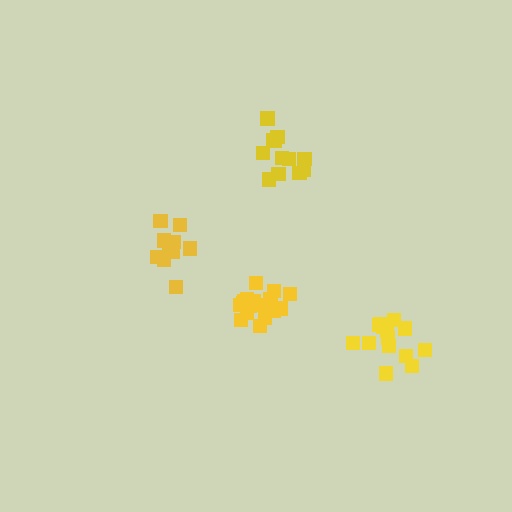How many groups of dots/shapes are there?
There are 4 groups.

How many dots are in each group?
Group 1: 12 dots, Group 2: 14 dots, Group 3: 11 dots, Group 4: 17 dots (54 total).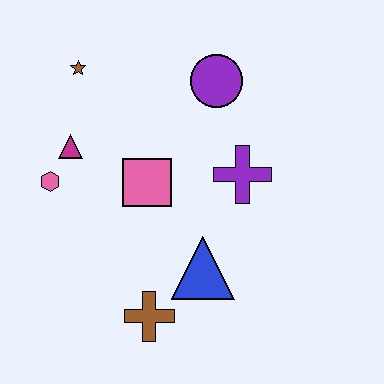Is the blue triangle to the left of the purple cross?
Yes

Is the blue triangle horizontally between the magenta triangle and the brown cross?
No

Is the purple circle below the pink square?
No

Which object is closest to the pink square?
The magenta triangle is closest to the pink square.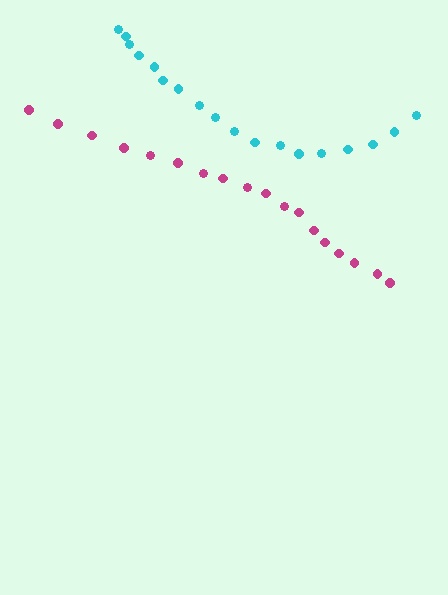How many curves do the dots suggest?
There are 2 distinct paths.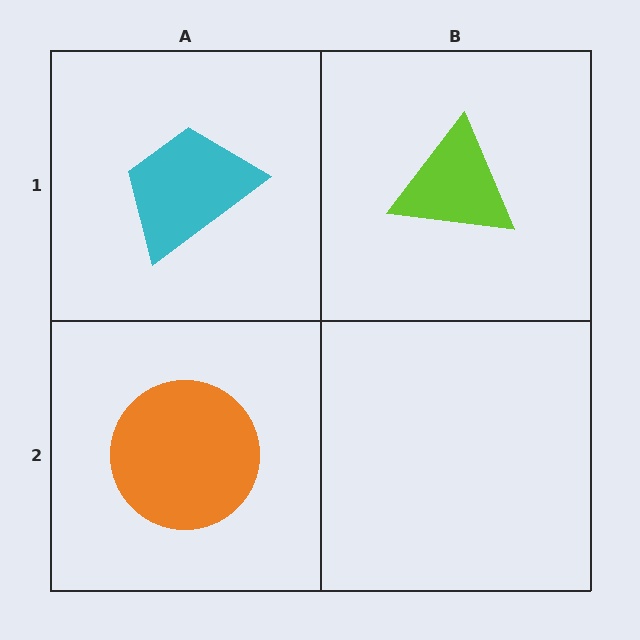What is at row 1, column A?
A cyan trapezoid.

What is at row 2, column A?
An orange circle.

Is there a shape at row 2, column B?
No, that cell is empty.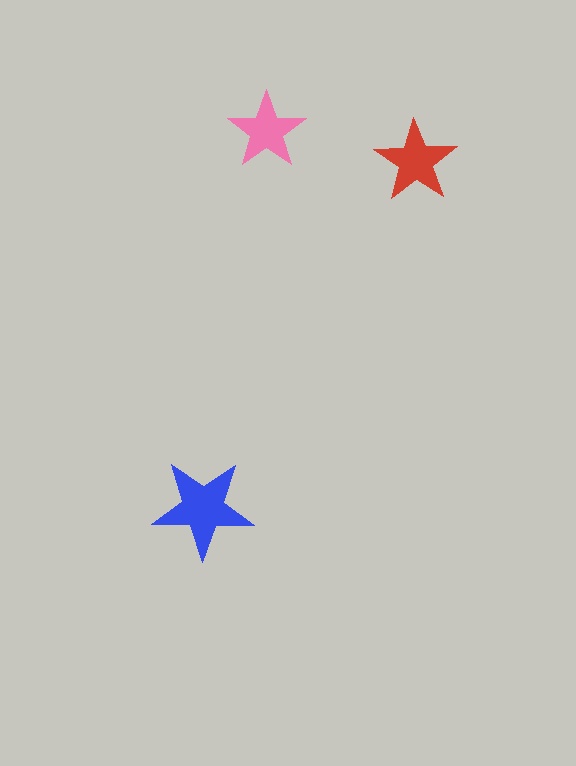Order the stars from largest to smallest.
the blue one, the red one, the pink one.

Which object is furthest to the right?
The red star is rightmost.